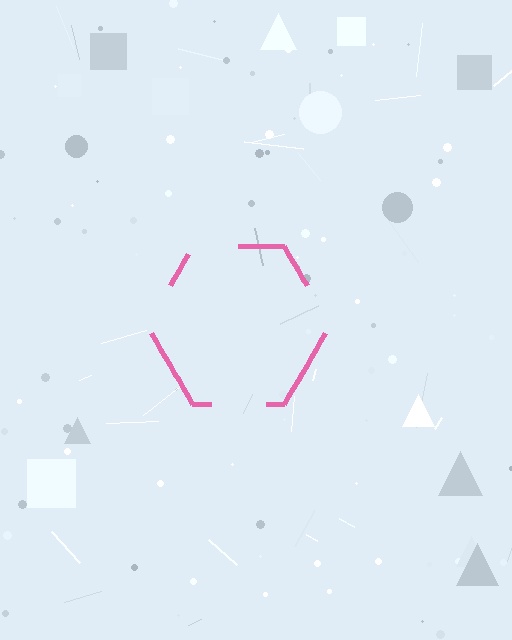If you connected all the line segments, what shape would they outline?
They would outline a hexagon.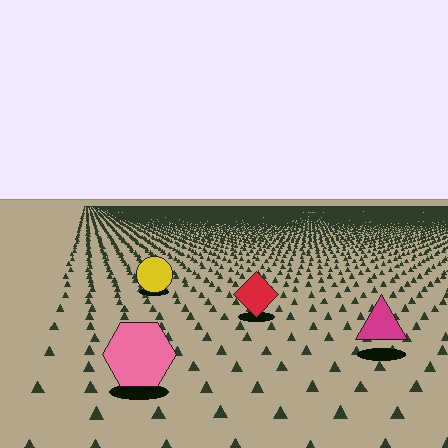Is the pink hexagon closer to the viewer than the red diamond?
Yes. The pink hexagon is closer — you can tell from the texture gradient: the ground texture is coarser near it.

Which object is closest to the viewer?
The pink hexagon is closest. The texture marks near it are larger and more spread out.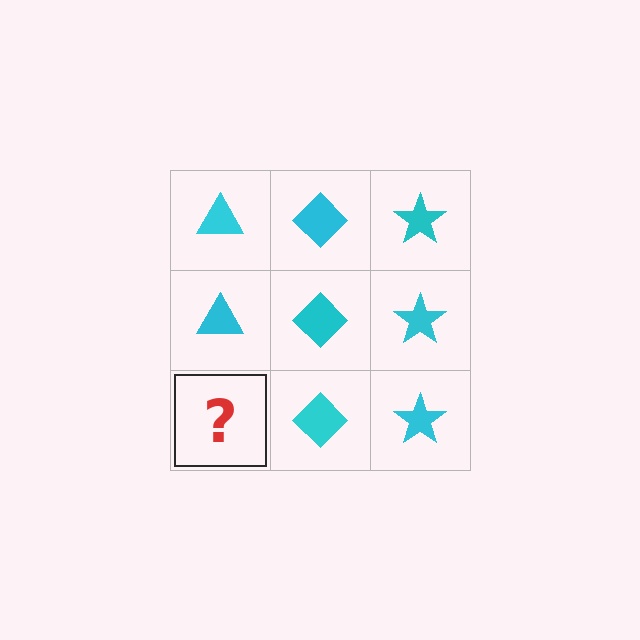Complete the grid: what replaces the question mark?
The question mark should be replaced with a cyan triangle.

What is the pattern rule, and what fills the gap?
The rule is that each column has a consistent shape. The gap should be filled with a cyan triangle.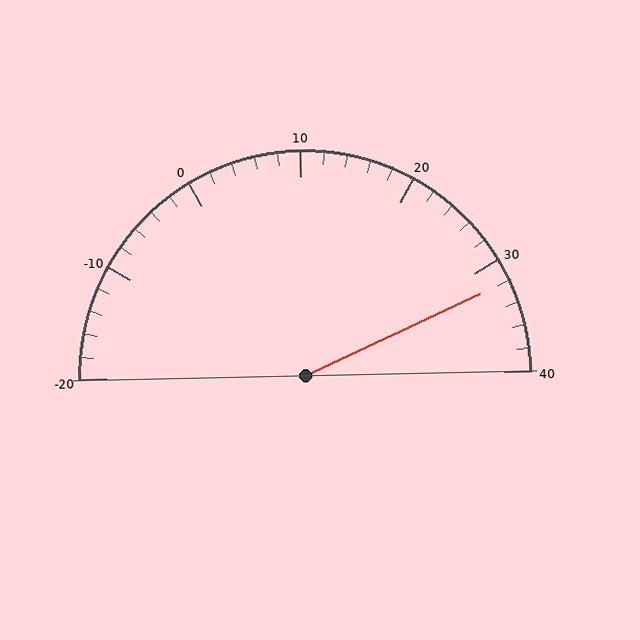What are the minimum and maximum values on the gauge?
The gauge ranges from -20 to 40.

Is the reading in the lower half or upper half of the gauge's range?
The reading is in the upper half of the range (-20 to 40).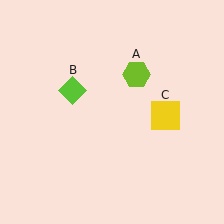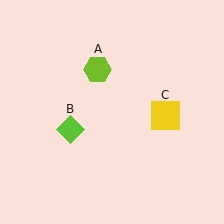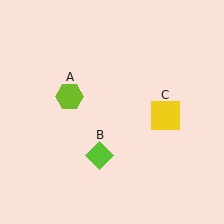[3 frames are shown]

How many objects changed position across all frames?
2 objects changed position: lime hexagon (object A), lime diamond (object B).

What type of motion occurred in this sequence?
The lime hexagon (object A), lime diamond (object B) rotated counterclockwise around the center of the scene.